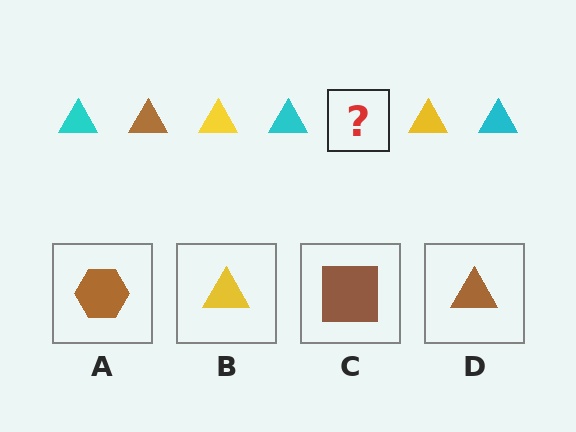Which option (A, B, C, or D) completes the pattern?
D.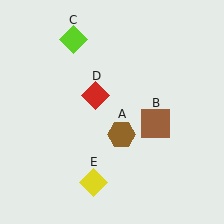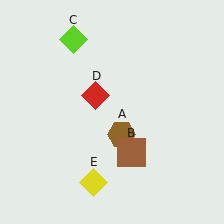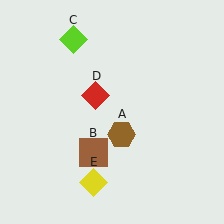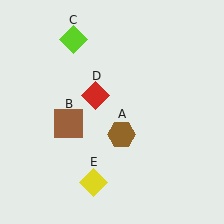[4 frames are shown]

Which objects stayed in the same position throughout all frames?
Brown hexagon (object A) and lime diamond (object C) and red diamond (object D) and yellow diamond (object E) remained stationary.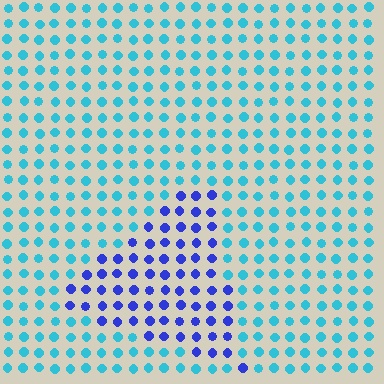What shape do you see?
I see a triangle.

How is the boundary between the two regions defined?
The boundary is defined purely by a slight shift in hue (about 49 degrees). Spacing, size, and orientation are identical on both sides.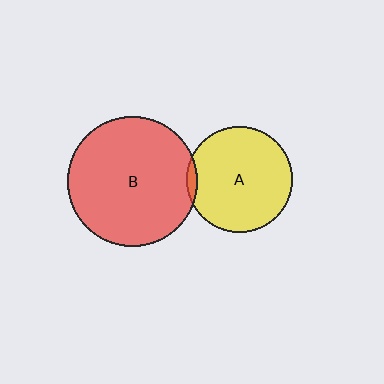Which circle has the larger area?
Circle B (red).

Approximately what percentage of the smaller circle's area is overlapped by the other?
Approximately 5%.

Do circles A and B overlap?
Yes.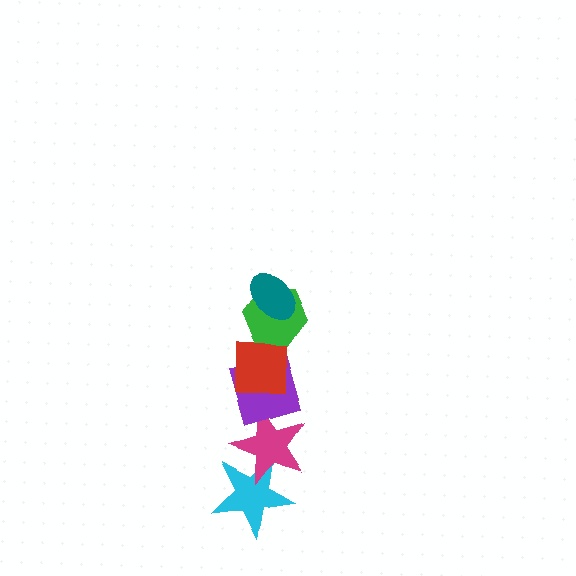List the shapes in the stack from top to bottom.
From top to bottom: the teal ellipse, the green hexagon, the red square, the purple diamond, the magenta star, the cyan star.